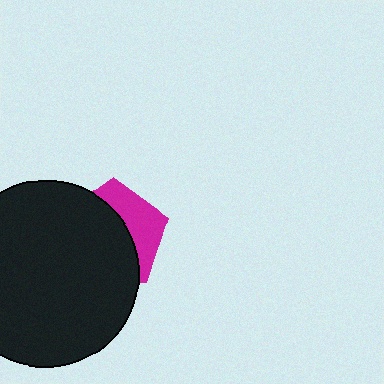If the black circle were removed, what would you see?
You would see the complete magenta pentagon.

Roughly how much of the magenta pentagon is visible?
A small part of it is visible (roughly 35%).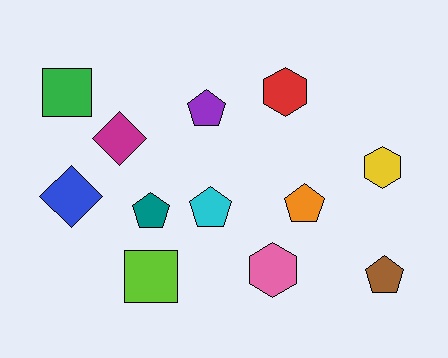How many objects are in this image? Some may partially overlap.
There are 12 objects.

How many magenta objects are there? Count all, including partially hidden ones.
There is 1 magenta object.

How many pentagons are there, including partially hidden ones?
There are 5 pentagons.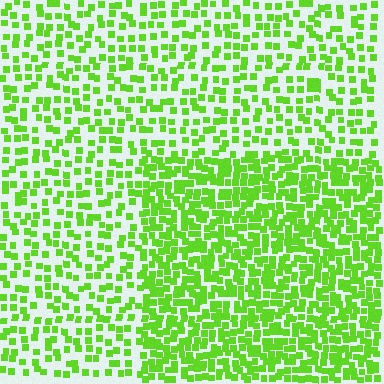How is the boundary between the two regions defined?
The boundary is defined by a change in element density (approximately 2.0x ratio). All elements are the same color, size, and shape.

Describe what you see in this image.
The image contains small lime elements arranged at two different densities. A rectangle-shaped region is visible where the elements are more densely packed than the surrounding area.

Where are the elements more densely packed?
The elements are more densely packed inside the rectangle boundary.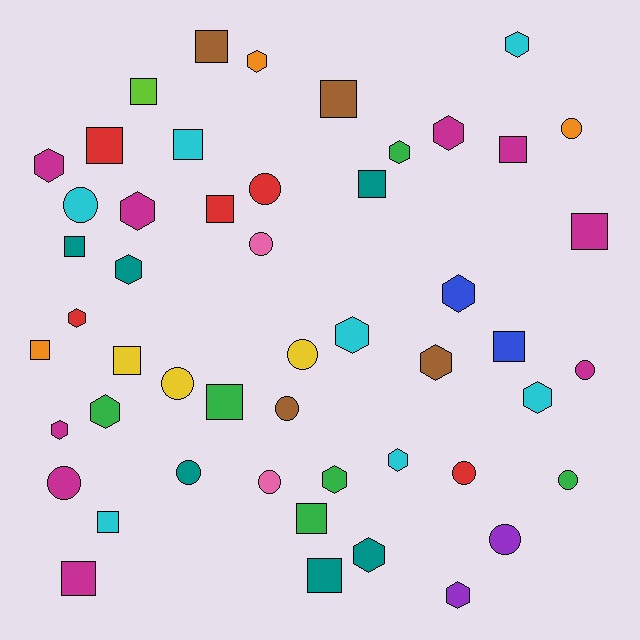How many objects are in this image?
There are 50 objects.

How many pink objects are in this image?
There are 2 pink objects.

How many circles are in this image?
There are 14 circles.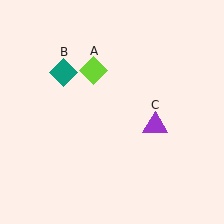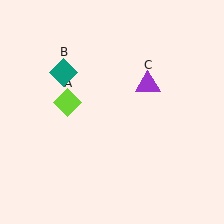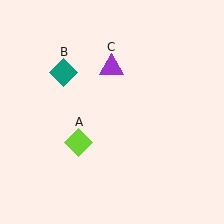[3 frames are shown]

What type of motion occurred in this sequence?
The lime diamond (object A), purple triangle (object C) rotated counterclockwise around the center of the scene.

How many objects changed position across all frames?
2 objects changed position: lime diamond (object A), purple triangle (object C).